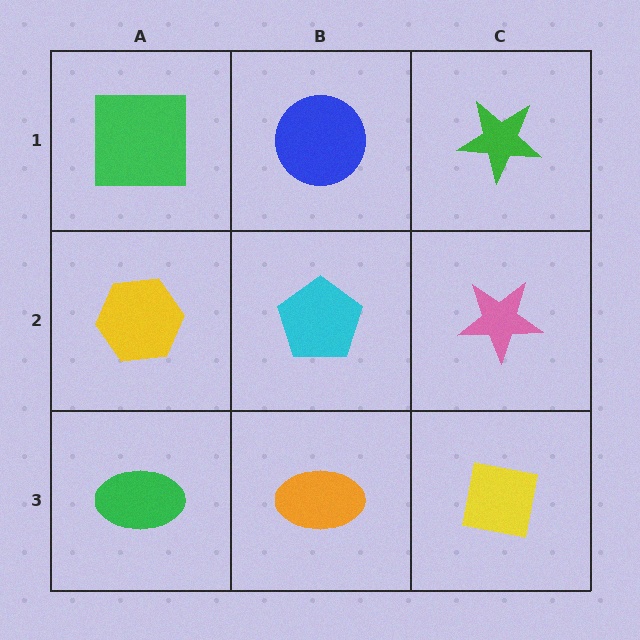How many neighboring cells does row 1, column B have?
3.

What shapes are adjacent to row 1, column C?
A pink star (row 2, column C), a blue circle (row 1, column B).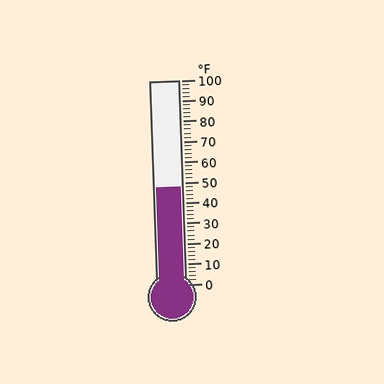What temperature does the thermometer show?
The thermometer shows approximately 48°F.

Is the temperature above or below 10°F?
The temperature is above 10°F.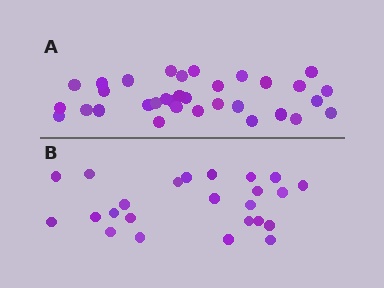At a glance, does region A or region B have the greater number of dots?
Region A (the top region) has more dots.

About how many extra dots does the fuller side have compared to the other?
Region A has roughly 8 or so more dots than region B.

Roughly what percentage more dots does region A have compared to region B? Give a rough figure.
About 40% more.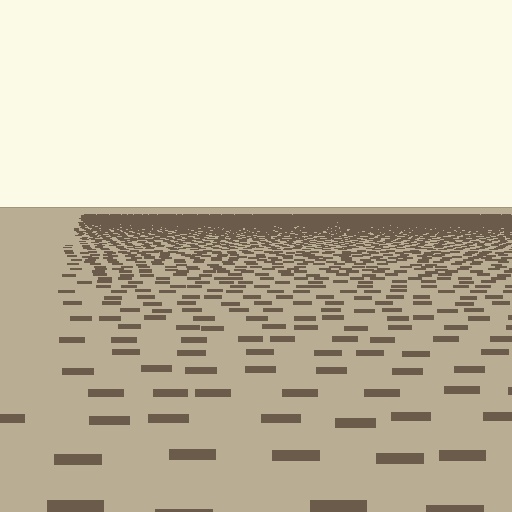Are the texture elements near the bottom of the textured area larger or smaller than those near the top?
Larger. Near the bottom, elements are closer to the viewer and appear at a bigger on-screen size.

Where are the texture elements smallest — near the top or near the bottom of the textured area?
Near the top.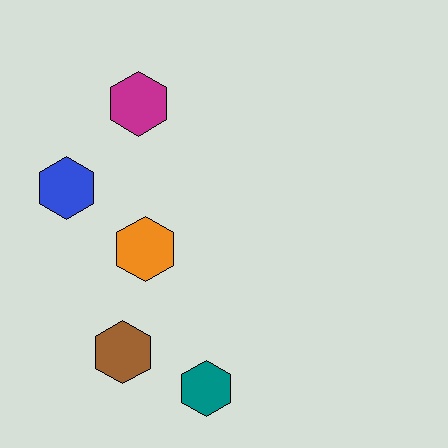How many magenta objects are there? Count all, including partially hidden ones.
There is 1 magenta object.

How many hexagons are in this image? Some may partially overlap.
There are 5 hexagons.